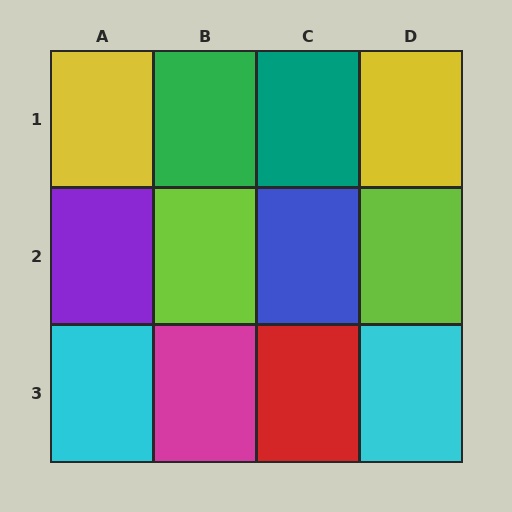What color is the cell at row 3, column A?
Cyan.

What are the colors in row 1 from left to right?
Yellow, green, teal, yellow.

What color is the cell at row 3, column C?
Red.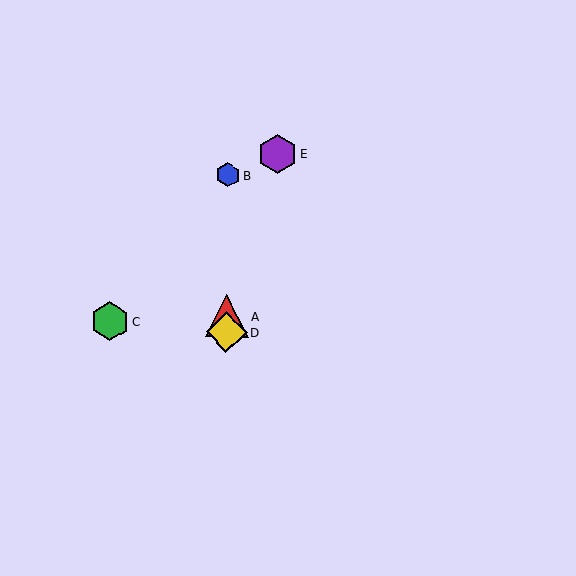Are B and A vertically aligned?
Yes, both are at x≈228.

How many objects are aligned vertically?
3 objects (A, B, D) are aligned vertically.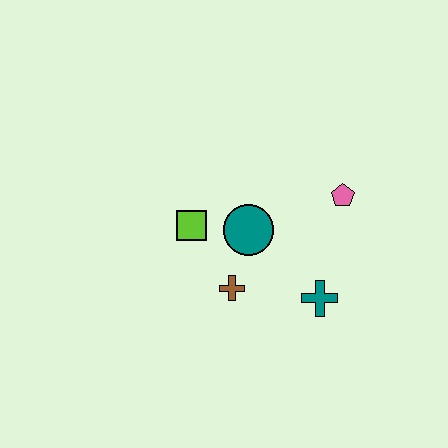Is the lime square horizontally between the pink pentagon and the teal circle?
No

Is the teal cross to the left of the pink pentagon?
Yes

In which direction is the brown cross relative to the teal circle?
The brown cross is below the teal circle.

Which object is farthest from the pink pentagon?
The lime square is farthest from the pink pentagon.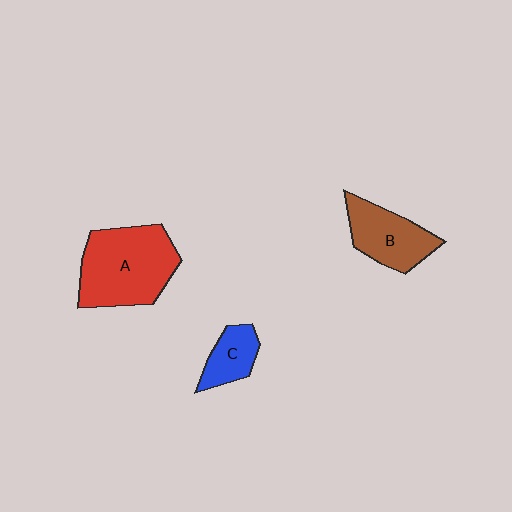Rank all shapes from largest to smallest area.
From largest to smallest: A (red), B (brown), C (blue).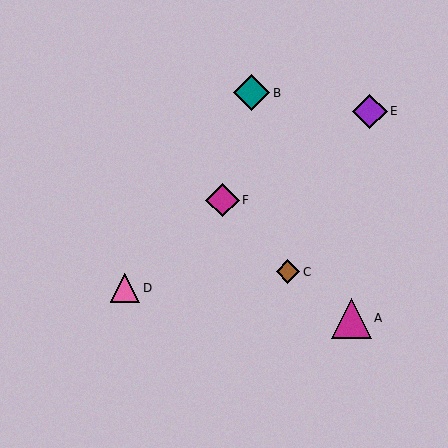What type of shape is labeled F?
Shape F is a magenta diamond.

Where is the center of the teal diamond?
The center of the teal diamond is at (252, 93).